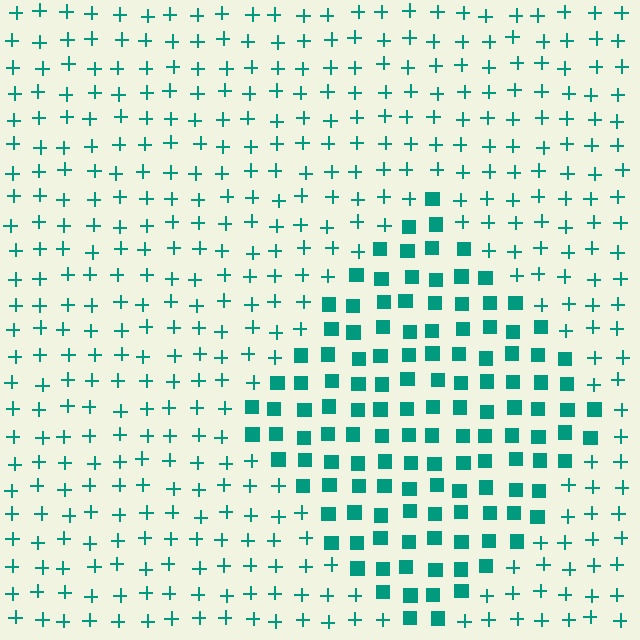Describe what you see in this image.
The image is filled with small teal elements arranged in a uniform grid. A diamond-shaped region contains squares, while the surrounding area contains plus signs. The boundary is defined purely by the change in element shape.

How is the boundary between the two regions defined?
The boundary is defined by a change in element shape: squares inside vs. plus signs outside. All elements share the same color and spacing.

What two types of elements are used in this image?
The image uses squares inside the diamond region and plus signs outside it.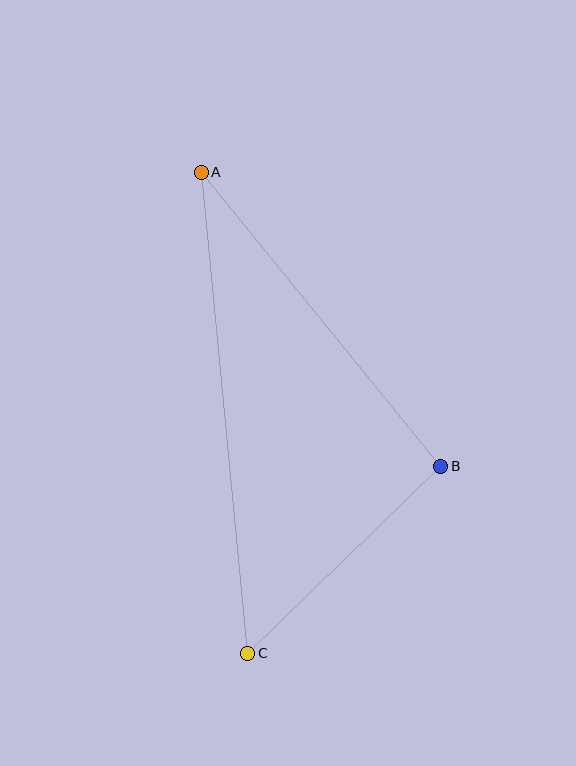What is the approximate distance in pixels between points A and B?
The distance between A and B is approximately 379 pixels.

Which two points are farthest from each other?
Points A and C are farthest from each other.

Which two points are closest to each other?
Points B and C are closest to each other.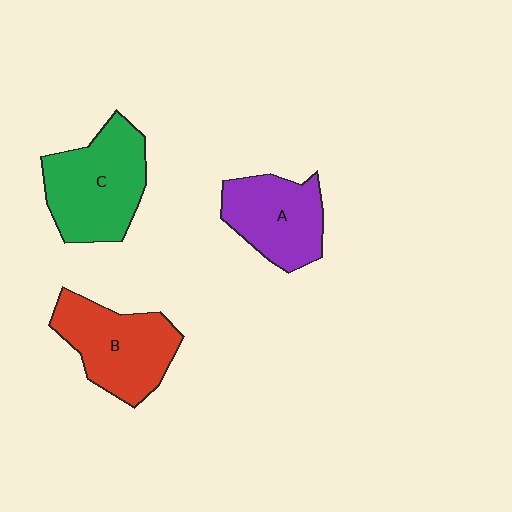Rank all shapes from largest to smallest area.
From largest to smallest: C (green), B (red), A (purple).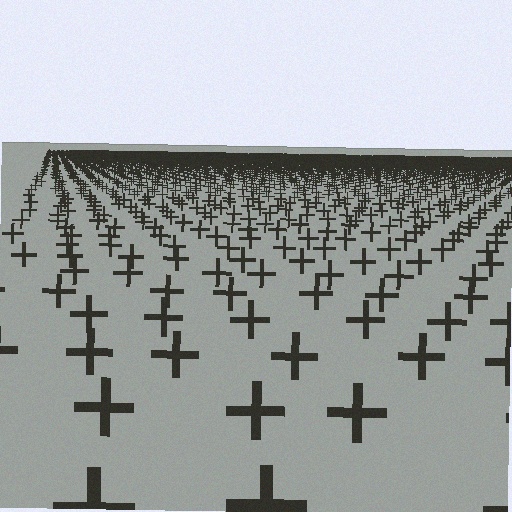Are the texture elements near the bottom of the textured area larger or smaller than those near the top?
Larger. Near the bottom, elements are closer to the viewer and appear at a bigger on-screen size.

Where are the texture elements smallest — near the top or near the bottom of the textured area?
Near the top.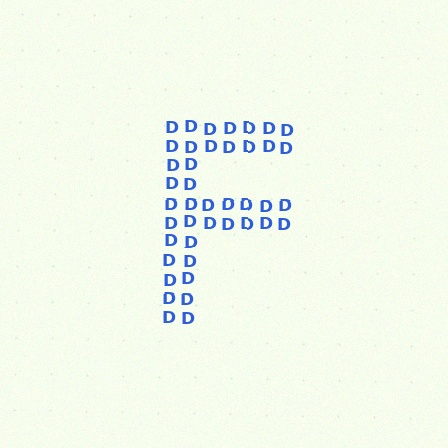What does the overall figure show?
The overall figure shows the letter F.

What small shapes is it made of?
It is made of small letter D's.